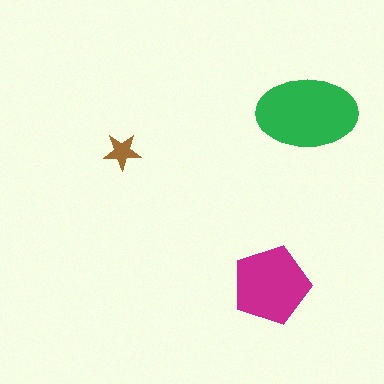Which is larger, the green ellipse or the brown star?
The green ellipse.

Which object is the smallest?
The brown star.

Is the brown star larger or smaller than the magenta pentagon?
Smaller.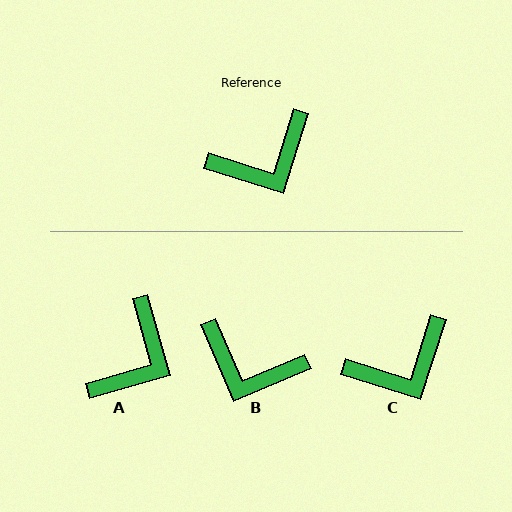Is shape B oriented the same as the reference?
No, it is off by about 49 degrees.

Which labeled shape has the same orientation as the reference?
C.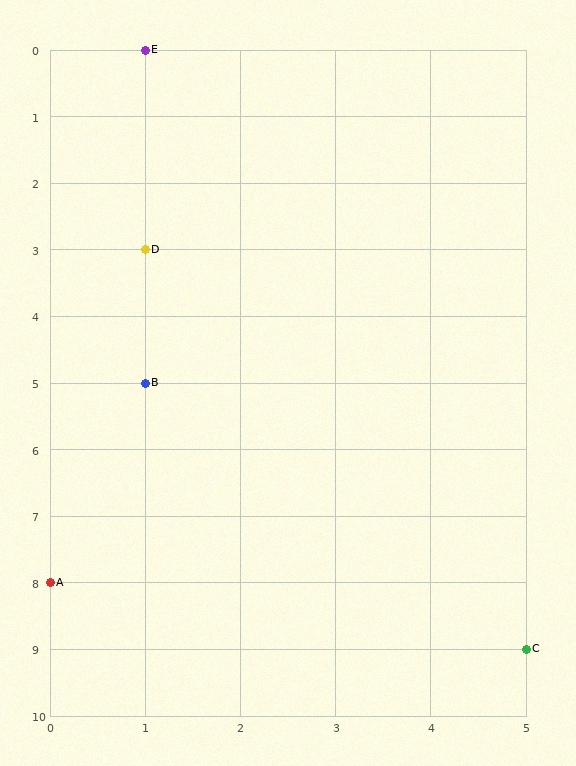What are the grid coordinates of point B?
Point B is at grid coordinates (1, 5).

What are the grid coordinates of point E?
Point E is at grid coordinates (1, 0).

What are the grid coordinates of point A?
Point A is at grid coordinates (0, 8).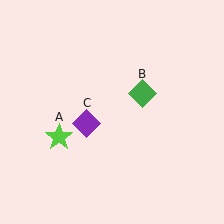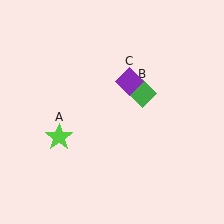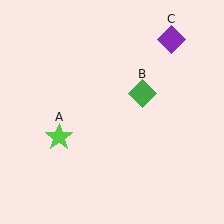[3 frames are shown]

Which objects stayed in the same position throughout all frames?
Lime star (object A) and green diamond (object B) remained stationary.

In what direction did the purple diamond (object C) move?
The purple diamond (object C) moved up and to the right.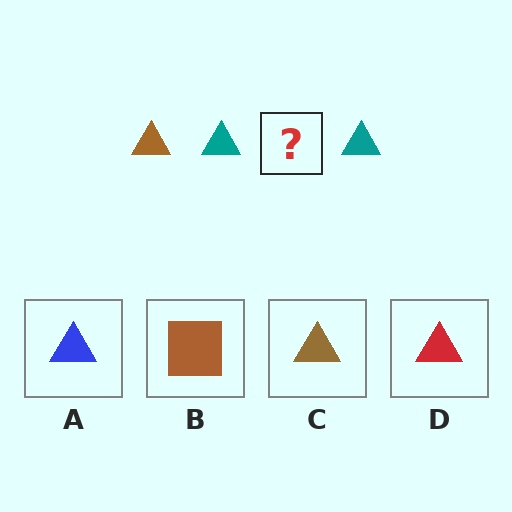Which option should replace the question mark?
Option C.